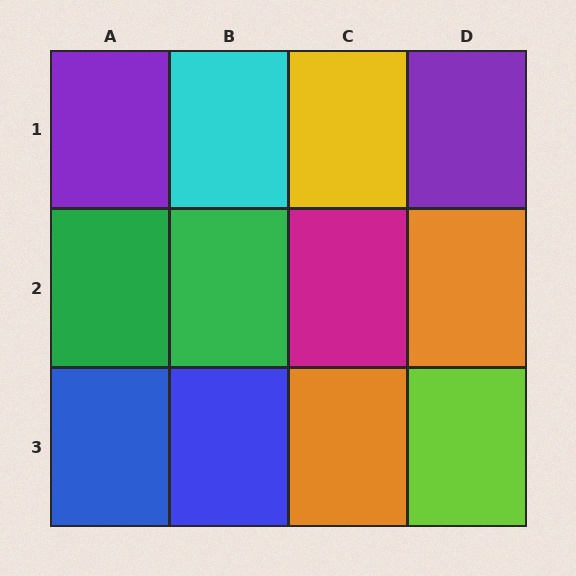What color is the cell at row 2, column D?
Orange.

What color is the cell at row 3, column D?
Lime.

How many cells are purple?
2 cells are purple.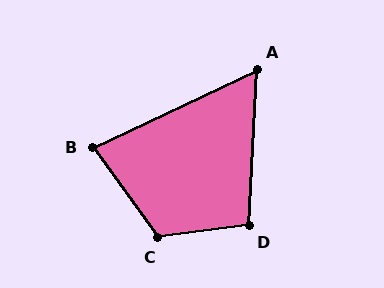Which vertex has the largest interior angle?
C, at approximately 118 degrees.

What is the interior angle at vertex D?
Approximately 101 degrees (obtuse).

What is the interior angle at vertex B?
Approximately 79 degrees (acute).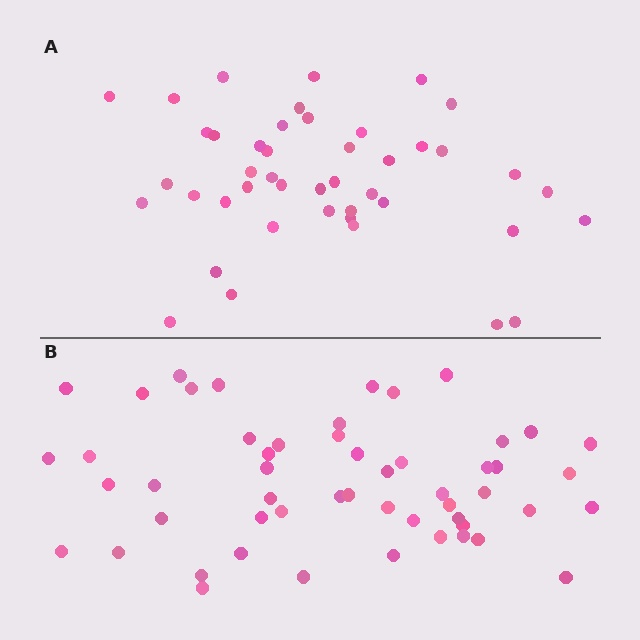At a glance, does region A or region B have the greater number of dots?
Region B (the bottom region) has more dots.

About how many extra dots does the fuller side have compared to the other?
Region B has roughly 8 or so more dots than region A.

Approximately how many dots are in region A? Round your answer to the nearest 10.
About 40 dots. (The exact count is 44, which rounds to 40.)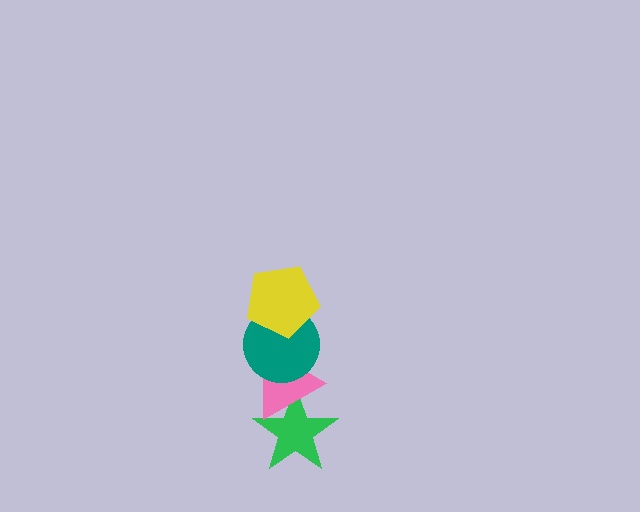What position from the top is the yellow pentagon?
The yellow pentagon is 1st from the top.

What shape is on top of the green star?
The pink triangle is on top of the green star.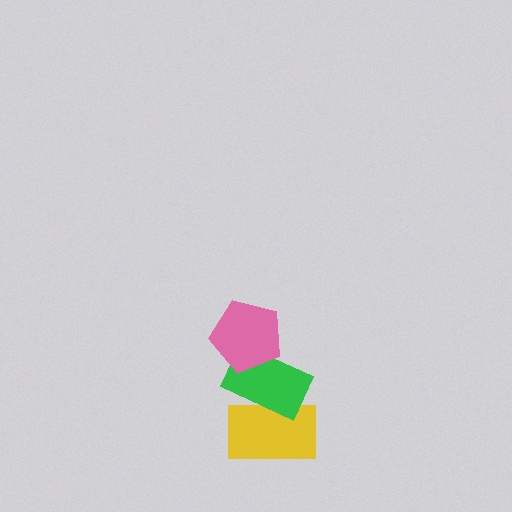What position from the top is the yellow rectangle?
The yellow rectangle is 3rd from the top.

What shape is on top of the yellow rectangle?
The green rectangle is on top of the yellow rectangle.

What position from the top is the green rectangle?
The green rectangle is 2nd from the top.